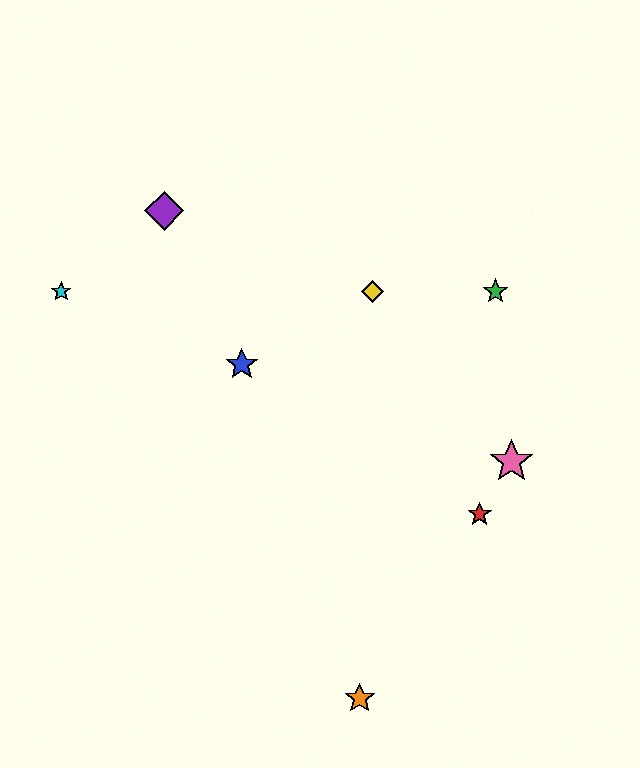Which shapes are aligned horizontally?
The green star, the yellow diamond, the cyan star are aligned horizontally.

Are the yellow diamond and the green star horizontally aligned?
Yes, both are at y≈291.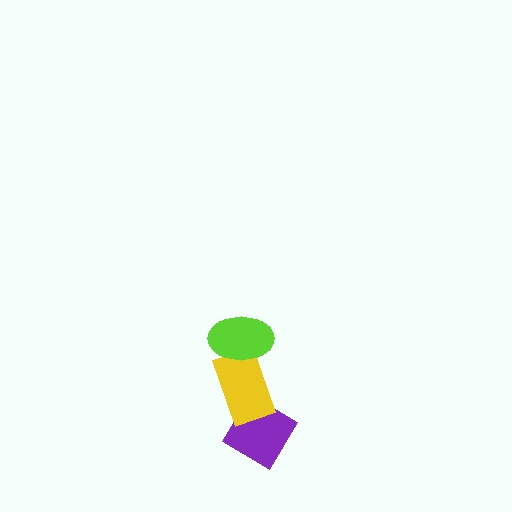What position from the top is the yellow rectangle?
The yellow rectangle is 2nd from the top.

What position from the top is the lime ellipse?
The lime ellipse is 1st from the top.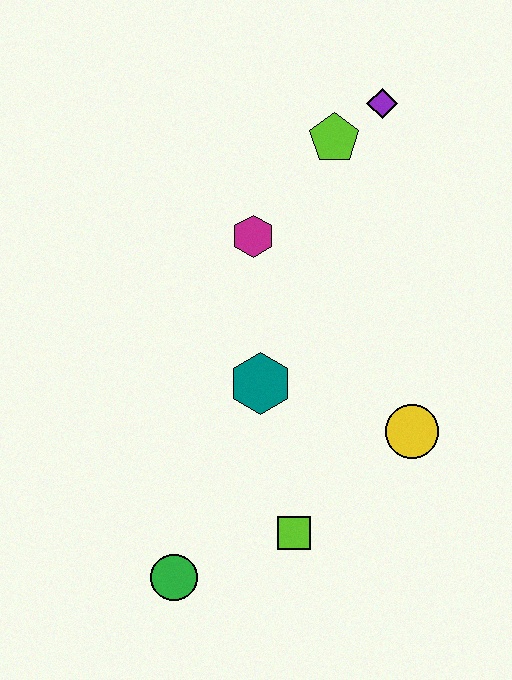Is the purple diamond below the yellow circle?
No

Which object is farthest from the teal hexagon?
The purple diamond is farthest from the teal hexagon.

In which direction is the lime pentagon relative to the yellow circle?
The lime pentagon is above the yellow circle.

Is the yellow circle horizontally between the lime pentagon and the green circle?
No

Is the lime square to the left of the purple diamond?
Yes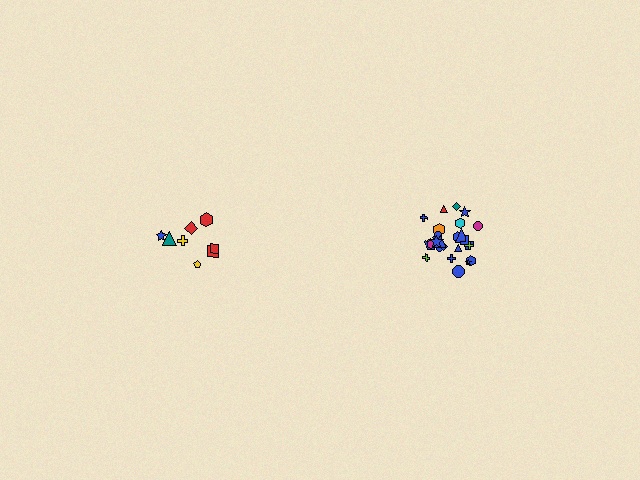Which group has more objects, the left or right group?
The right group.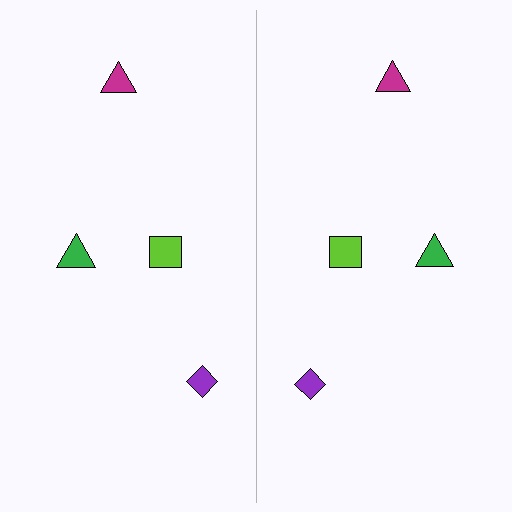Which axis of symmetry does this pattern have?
The pattern has a vertical axis of symmetry running through the center of the image.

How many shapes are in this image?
There are 8 shapes in this image.